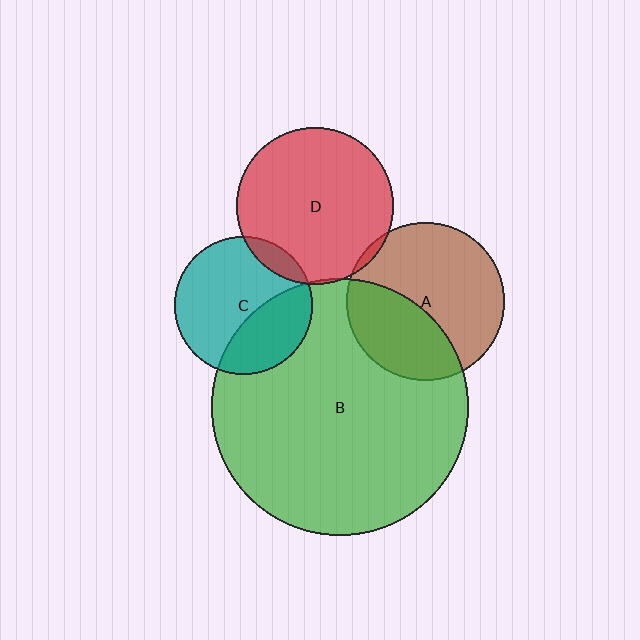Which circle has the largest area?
Circle B (green).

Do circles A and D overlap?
Yes.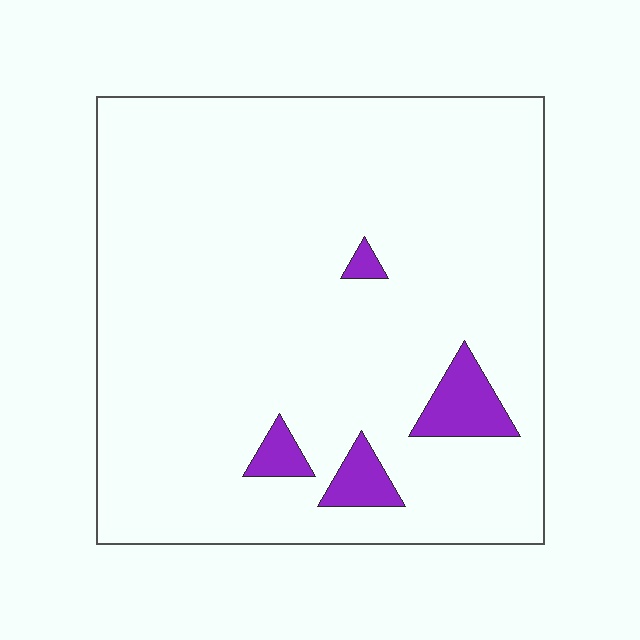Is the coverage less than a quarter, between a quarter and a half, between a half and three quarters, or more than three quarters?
Less than a quarter.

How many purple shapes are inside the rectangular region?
4.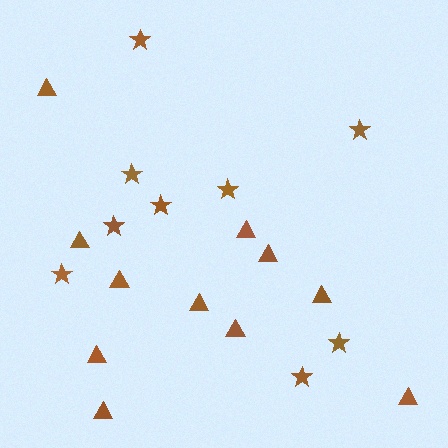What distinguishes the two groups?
There are 2 groups: one group of stars (9) and one group of triangles (11).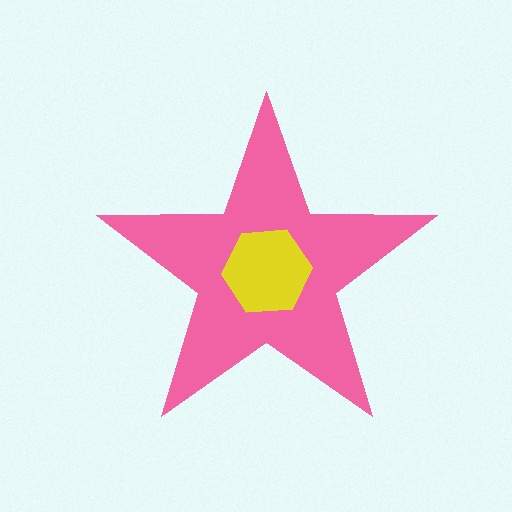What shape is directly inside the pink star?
The yellow hexagon.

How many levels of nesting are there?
2.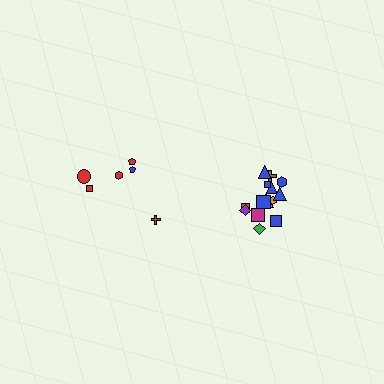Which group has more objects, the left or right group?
The right group.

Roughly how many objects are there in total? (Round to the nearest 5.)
Roughly 20 objects in total.